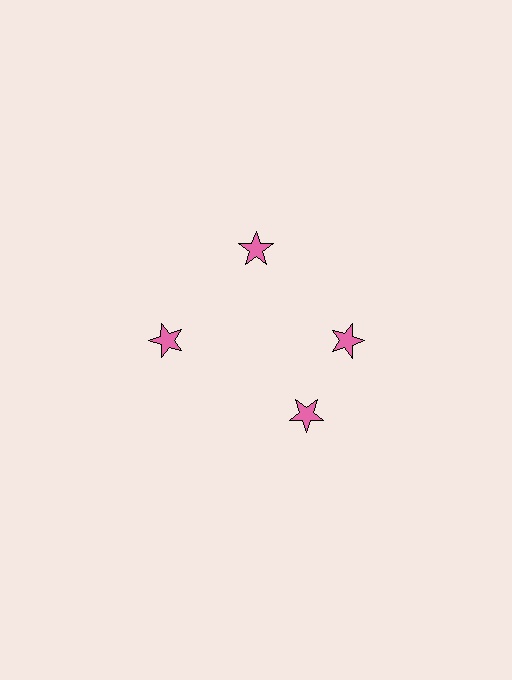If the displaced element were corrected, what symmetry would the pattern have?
It would have 4-fold rotational symmetry — the pattern would map onto itself every 90 degrees.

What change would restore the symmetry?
The symmetry would be restored by rotating it back into even spacing with its neighbors so that all 4 stars sit at equal angles and equal distance from the center.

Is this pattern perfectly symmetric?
No. The 4 pink stars are arranged in a ring, but one element near the 6 o'clock position is rotated out of alignment along the ring, breaking the 4-fold rotational symmetry.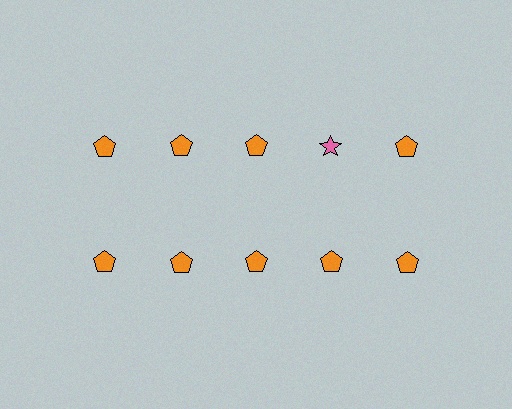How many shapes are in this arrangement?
There are 10 shapes arranged in a grid pattern.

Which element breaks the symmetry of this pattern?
The pink star in the top row, second from right column breaks the symmetry. All other shapes are orange pentagons.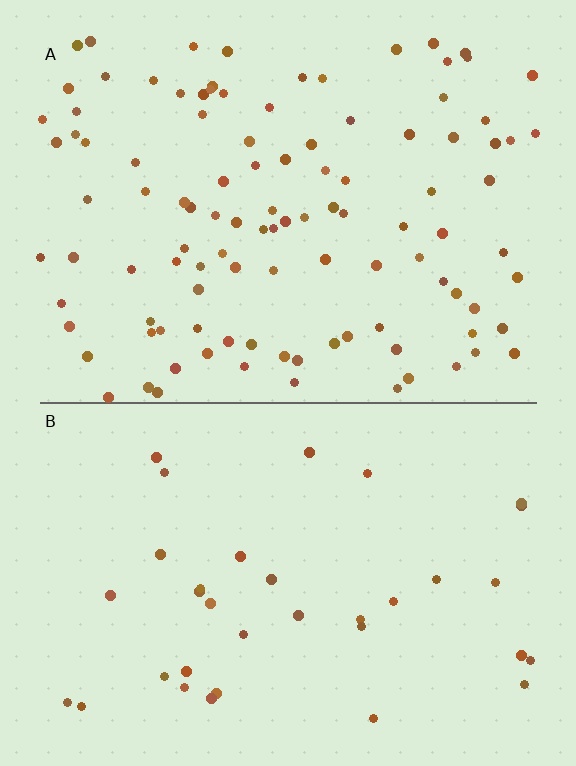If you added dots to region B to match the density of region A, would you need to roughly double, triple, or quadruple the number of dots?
Approximately triple.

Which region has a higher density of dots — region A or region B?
A (the top).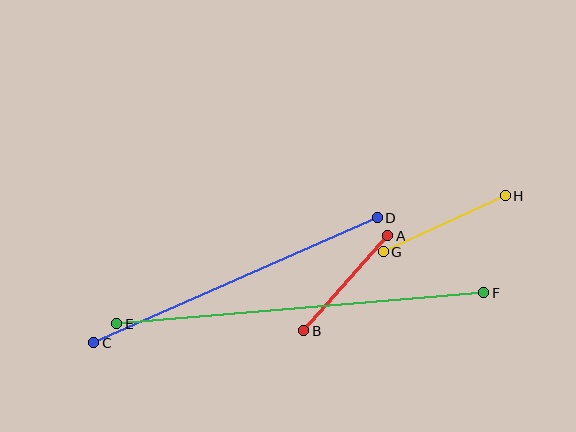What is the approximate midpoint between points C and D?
The midpoint is at approximately (235, 280) pixels.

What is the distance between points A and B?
The distance is approximately 127 pixels.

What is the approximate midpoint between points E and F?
The midpoint is at approximately (300, 308) pixels.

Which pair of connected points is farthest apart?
Points E and F are farthest apart.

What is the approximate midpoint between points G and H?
The midpoint is at approximately (444, 224) pixels.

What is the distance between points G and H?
The distance is approximately 134 pixels.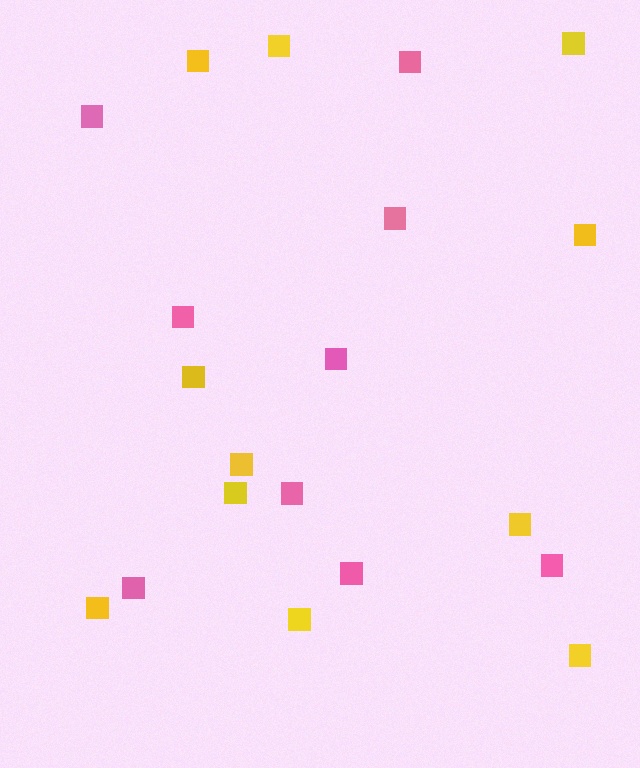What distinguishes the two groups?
There are 2 groups: one group of yellow squares (11) and one group of pink squares (9).